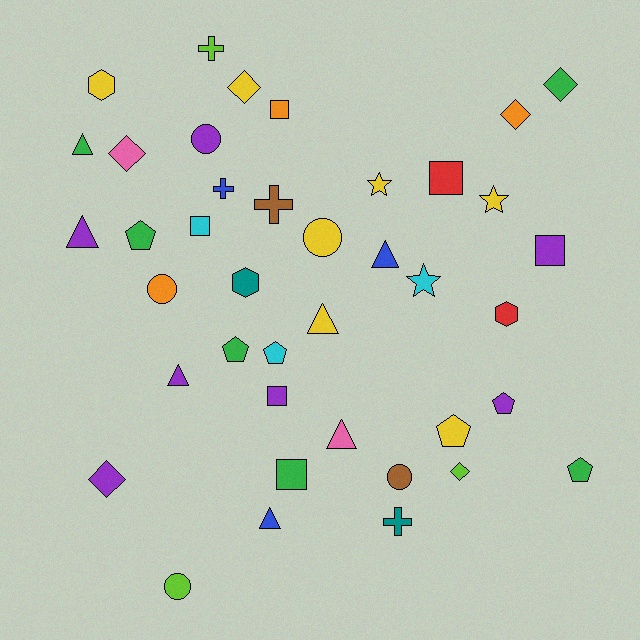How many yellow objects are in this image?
There are 7 yellow objects.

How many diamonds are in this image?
There are 6 diamonds.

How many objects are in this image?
There are 40 objects.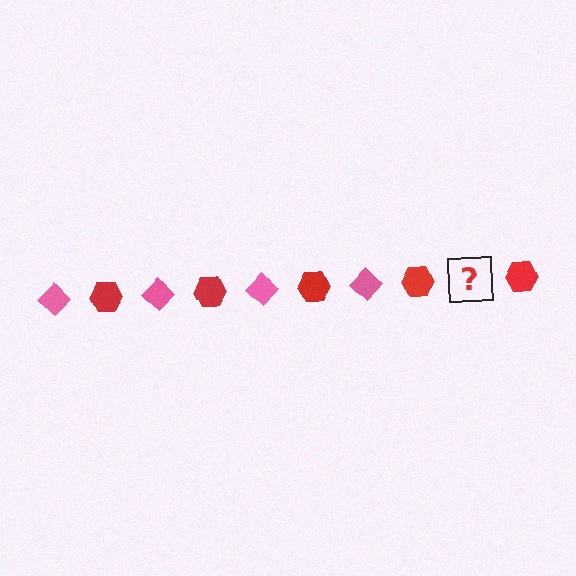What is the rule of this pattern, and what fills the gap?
The rule is that the pattern alternates between pink diamond and red hexagon. The gap should be filled with a pink diamond.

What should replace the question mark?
The question mark should be replaced with a pink diamond.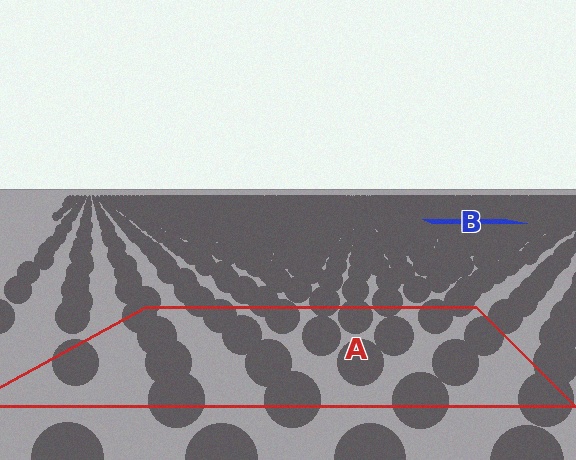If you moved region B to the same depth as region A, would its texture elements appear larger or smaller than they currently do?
They would appear larger. At a closer depth, the same texture elements are projected at a bigger on-screen size.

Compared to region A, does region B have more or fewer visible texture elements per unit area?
Region B has more texture elements per unit area — they are packed more densely because it is farther away.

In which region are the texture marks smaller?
The texture marks are smaller in region B, because it is farther away.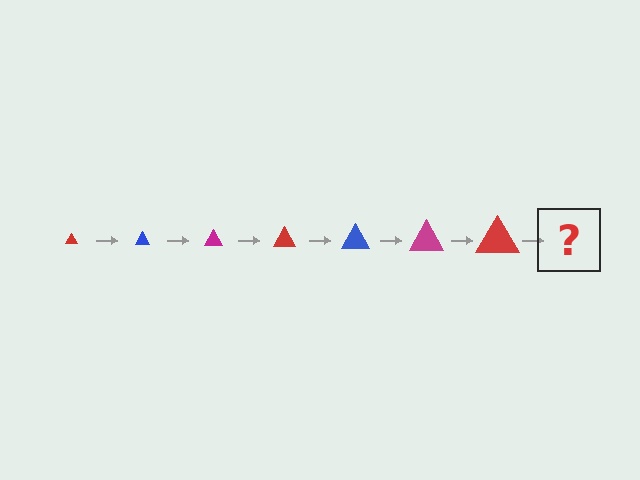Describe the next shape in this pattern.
It should be a blue triangle, larger than the previous one.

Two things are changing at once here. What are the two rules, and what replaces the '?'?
The two rules are that the triangle grows larger each step and the color cycles through red, blue, and magenta. The '?' should be a blue triangle, larger than the previous one.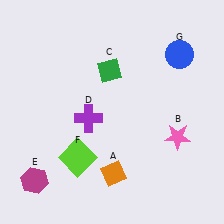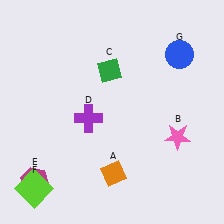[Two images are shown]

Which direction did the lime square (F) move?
The lime square (F) moved left.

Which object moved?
The lime square (F) moved left.